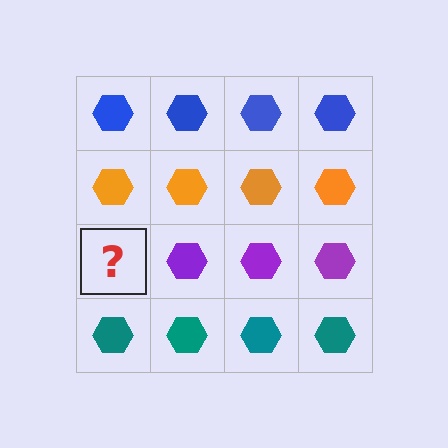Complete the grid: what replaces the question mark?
The question mark should be replaced with a purple hexagon.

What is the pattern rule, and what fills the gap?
The rule is that each row has a consistent color. The gap should be filled with a purple hexagon.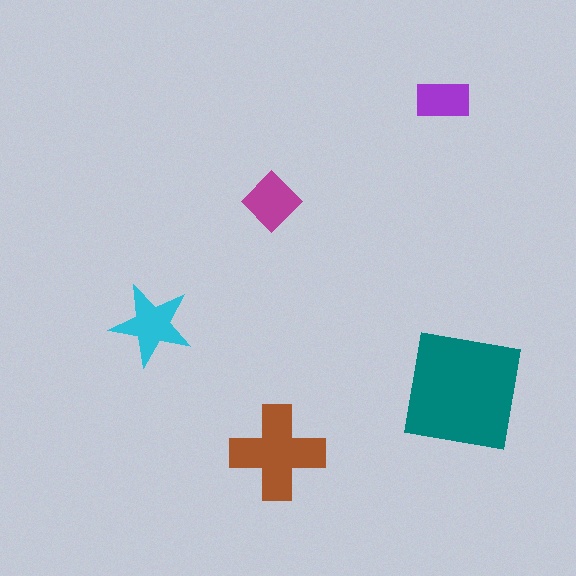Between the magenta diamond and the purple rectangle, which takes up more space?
The magenta diamond.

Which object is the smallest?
The purple rectangle.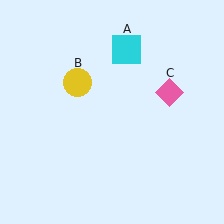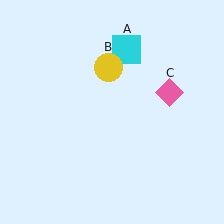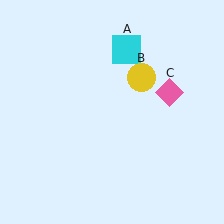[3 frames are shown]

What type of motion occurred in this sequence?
The yellow circle (object B) rotated clockwise around the center of the scene.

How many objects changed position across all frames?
1 object changed position: yellow circle (object B).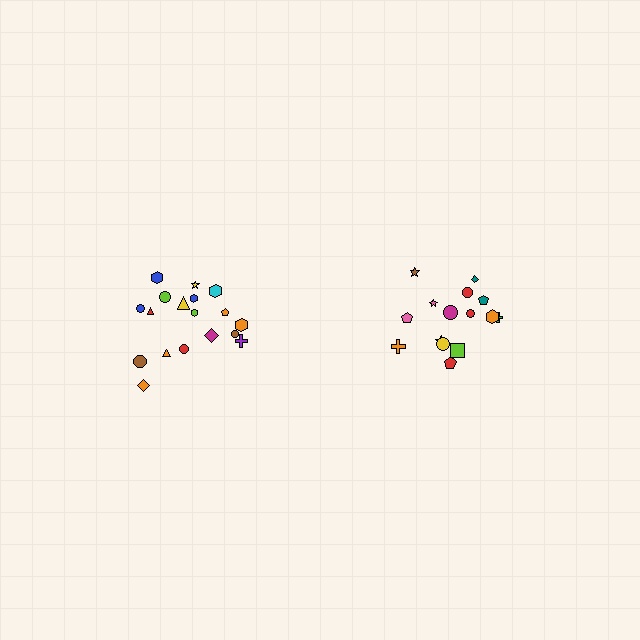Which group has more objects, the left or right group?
The left group.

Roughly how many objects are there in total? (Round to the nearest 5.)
Roughly 35 objects in total.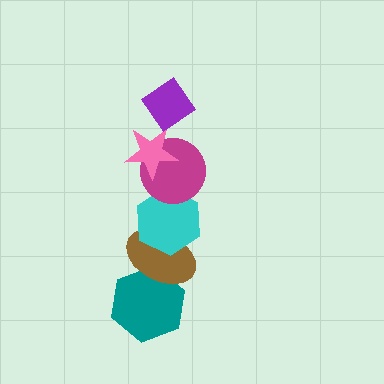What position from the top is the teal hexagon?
The teal hexagon is 6th from the top.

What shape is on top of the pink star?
The purple diamond is on top of the pink star.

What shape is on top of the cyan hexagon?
The magenta circle is on top of the cyan hexagon.